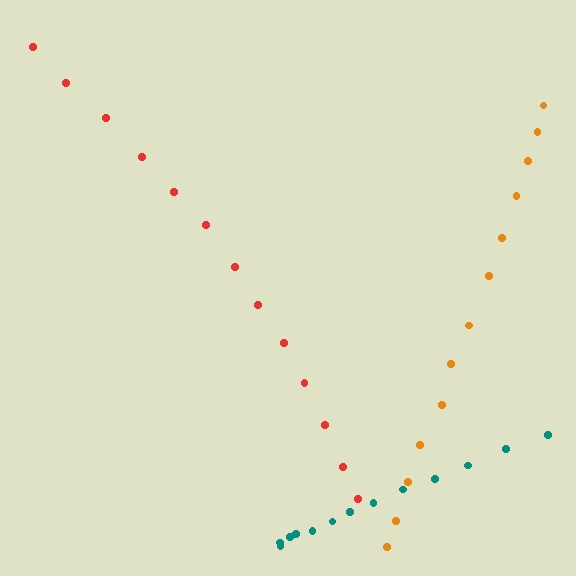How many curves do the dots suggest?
There are 3 distinct paths.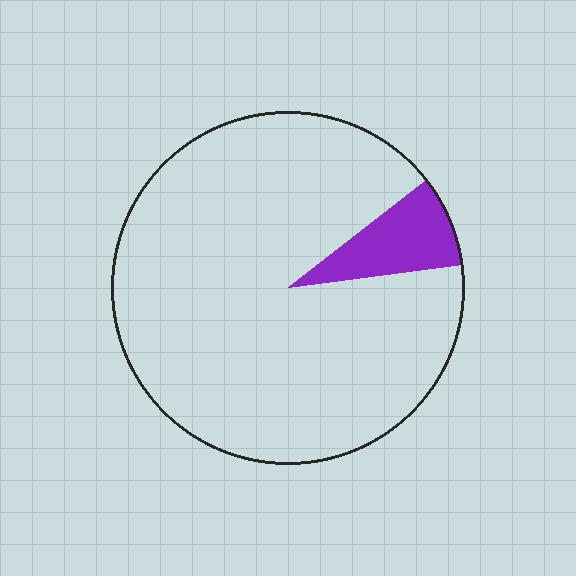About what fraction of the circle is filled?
About one tenth (1/10).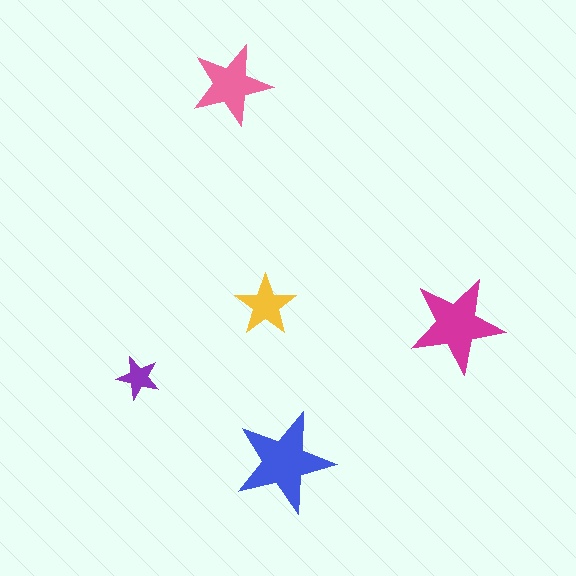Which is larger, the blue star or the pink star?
The blue one.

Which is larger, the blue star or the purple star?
The blue one.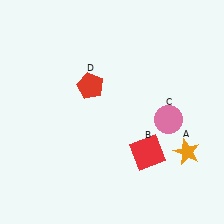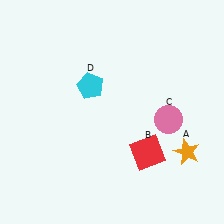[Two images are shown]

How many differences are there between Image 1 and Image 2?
There is 1 difference between the two images.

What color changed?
The pentagon (D) changed from red in Image 1 to cyan in Image 2.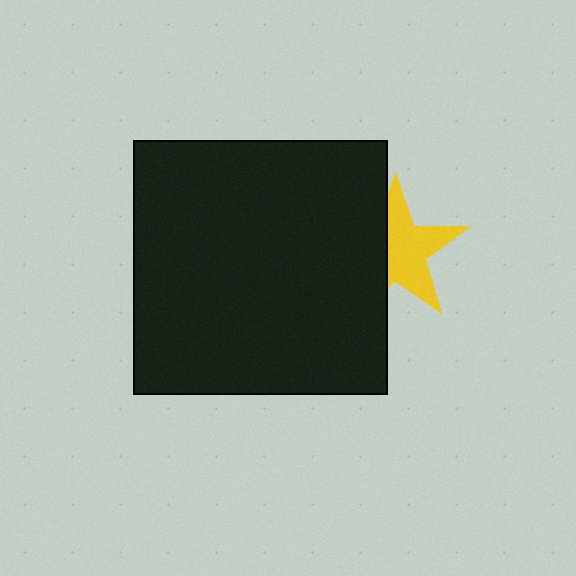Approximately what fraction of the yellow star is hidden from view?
Roughly 39% of the yellow star is hidden behind the black square.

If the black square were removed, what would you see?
You would see the complete yellow star.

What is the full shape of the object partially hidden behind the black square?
The partially hidden object is a yellow star.